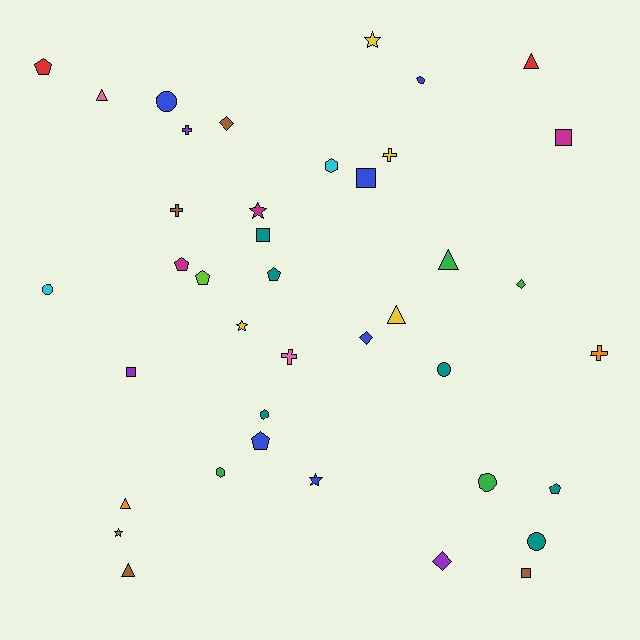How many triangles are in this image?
There are 6 triangles.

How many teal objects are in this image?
There are 6 teal objects.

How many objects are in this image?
There are 40 objects.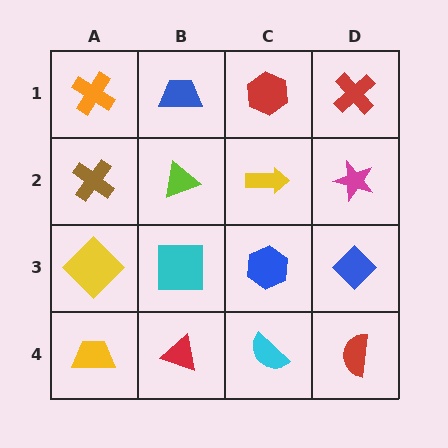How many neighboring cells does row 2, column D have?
3.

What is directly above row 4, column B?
A cyan square.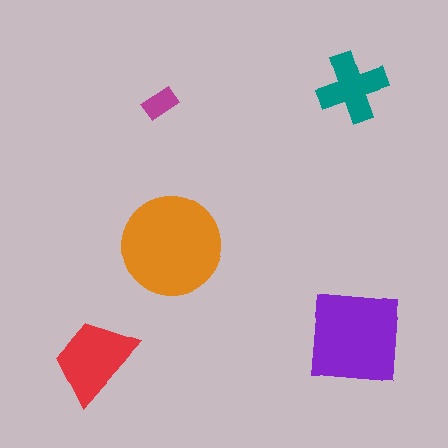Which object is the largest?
The orange circle.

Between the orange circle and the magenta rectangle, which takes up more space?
The orange circle.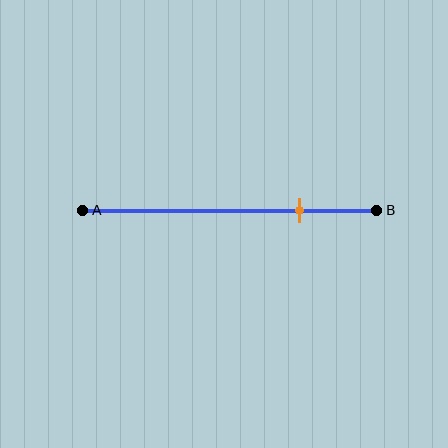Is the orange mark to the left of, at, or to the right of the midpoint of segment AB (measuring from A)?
The orange mark is to the right of the midpoint of segment AB.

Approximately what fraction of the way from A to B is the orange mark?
The orange mark is approximately 75% of the way from A to B.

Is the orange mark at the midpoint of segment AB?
No, the mark is at about 75% from A, not at the 50% midpoint.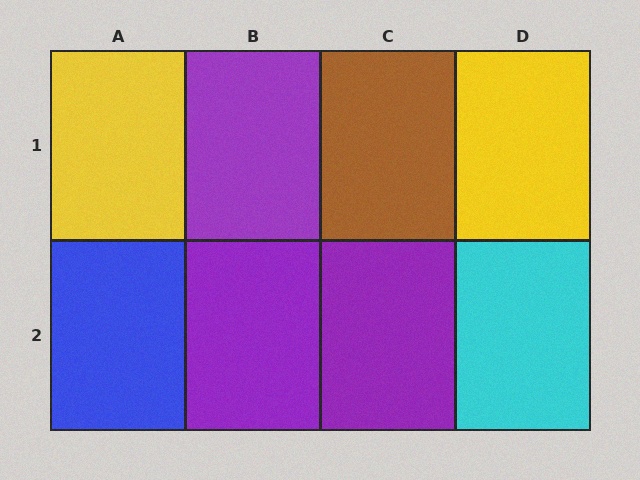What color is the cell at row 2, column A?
Blue.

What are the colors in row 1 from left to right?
Yellow, purple, brown, yellow.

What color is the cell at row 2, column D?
Cyan.